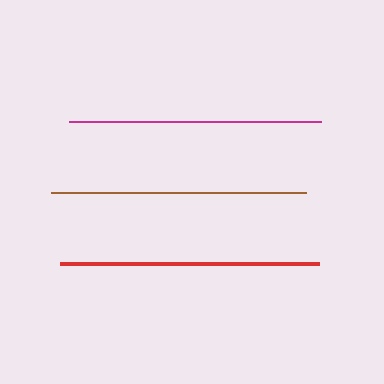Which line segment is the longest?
The red line is the longest at approximately 260 pixels.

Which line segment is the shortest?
The magenta line is the shortest at approximately 252 pixels.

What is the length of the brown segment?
The brown segment is approximately 256 pixels long.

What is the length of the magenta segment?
The magenta segment is approximately 252 pixels long.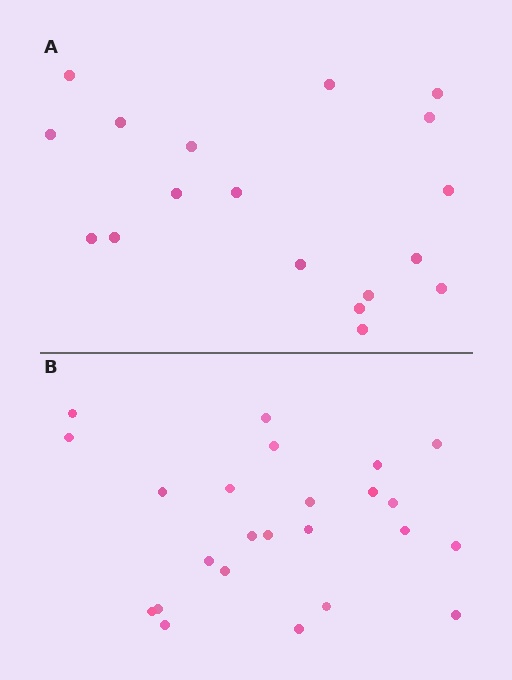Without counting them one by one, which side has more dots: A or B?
Region B (the bottom region) has more dots.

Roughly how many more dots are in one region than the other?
Region B has about 6 more dots than region A.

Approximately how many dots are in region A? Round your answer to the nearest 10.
About 20 dots. (The exact count is 18, which rounds to 20.)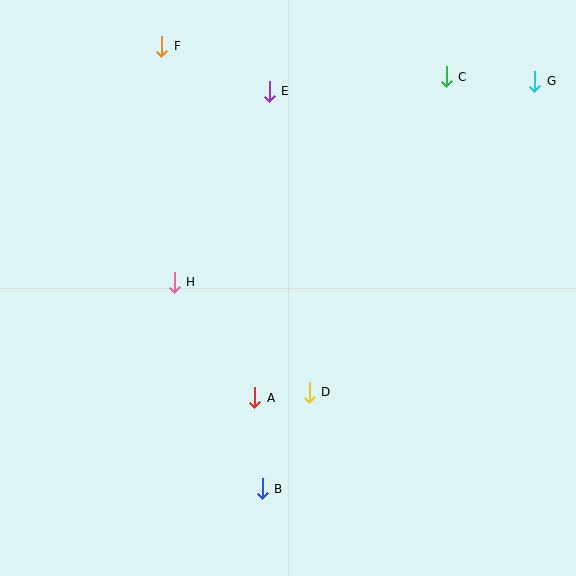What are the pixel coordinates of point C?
Point C is at (446, 77).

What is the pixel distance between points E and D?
The distance between E and D is 304 pixels.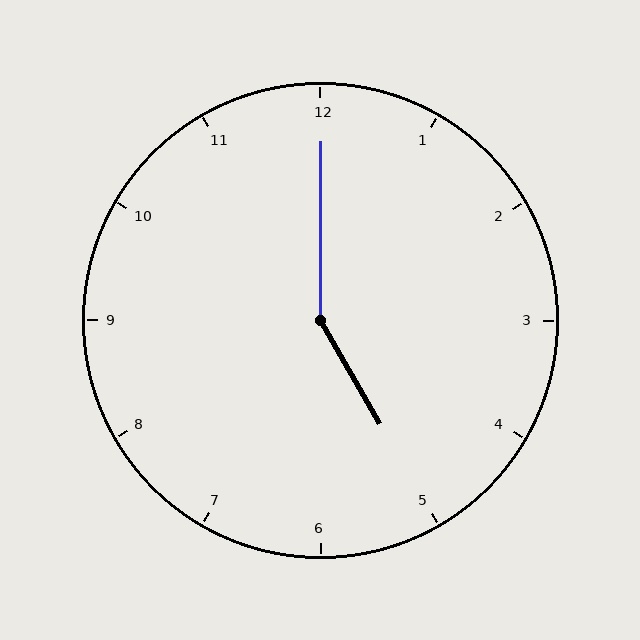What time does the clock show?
5:00.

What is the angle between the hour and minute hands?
Approximately 150 degrees.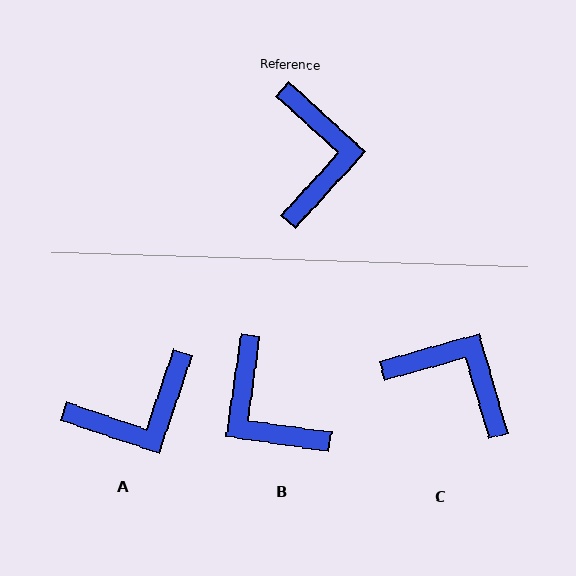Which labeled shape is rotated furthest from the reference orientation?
B, about 146 degrees away.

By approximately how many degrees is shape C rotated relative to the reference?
Approximately 58 degrees counter-clockwise.